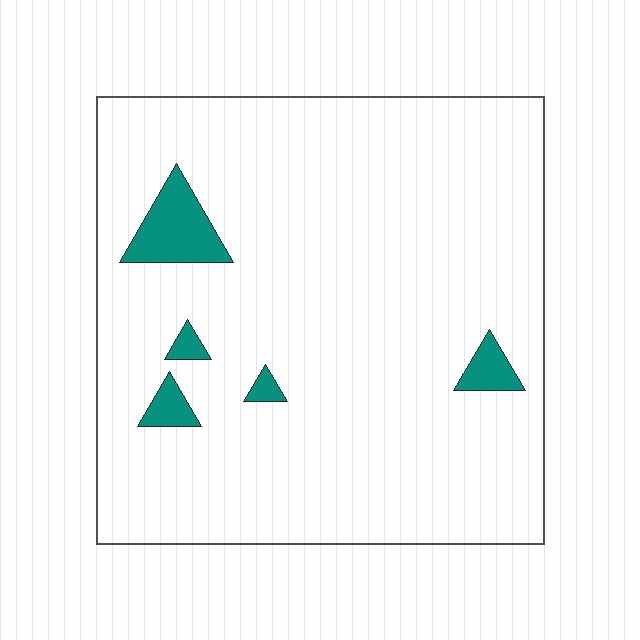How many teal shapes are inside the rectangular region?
5.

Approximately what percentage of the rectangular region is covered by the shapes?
Approximately 5%.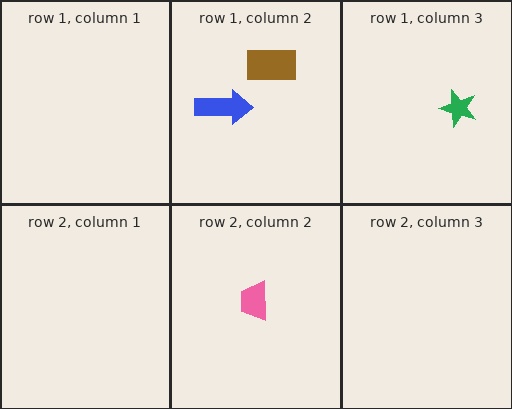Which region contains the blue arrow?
The row 1, column 2 region.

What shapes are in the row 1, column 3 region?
The green star.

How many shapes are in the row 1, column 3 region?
1.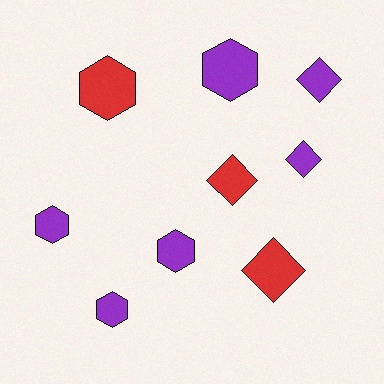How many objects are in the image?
There are 9 objects.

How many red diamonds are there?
There are 2 red diamonds.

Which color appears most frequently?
Purple, with 6 objects.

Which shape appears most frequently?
Hexagon, with 5 objects.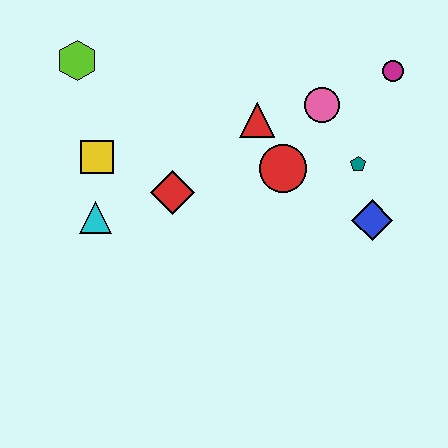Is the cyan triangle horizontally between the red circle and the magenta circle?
No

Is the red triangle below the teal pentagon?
No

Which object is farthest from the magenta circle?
The cyan triangle is farthest from the magenta circle.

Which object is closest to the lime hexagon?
The yellow square is closest to the lime hexagon.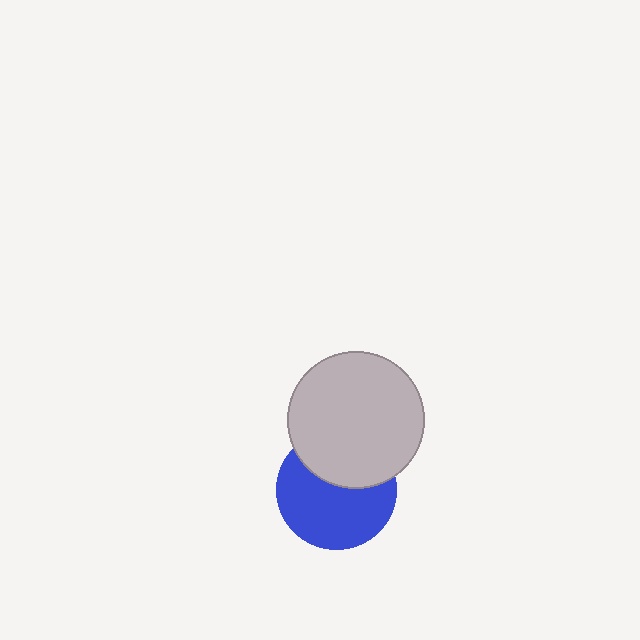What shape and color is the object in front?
The object in front is a light gray circle.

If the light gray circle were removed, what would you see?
You would see the complete blue circle.